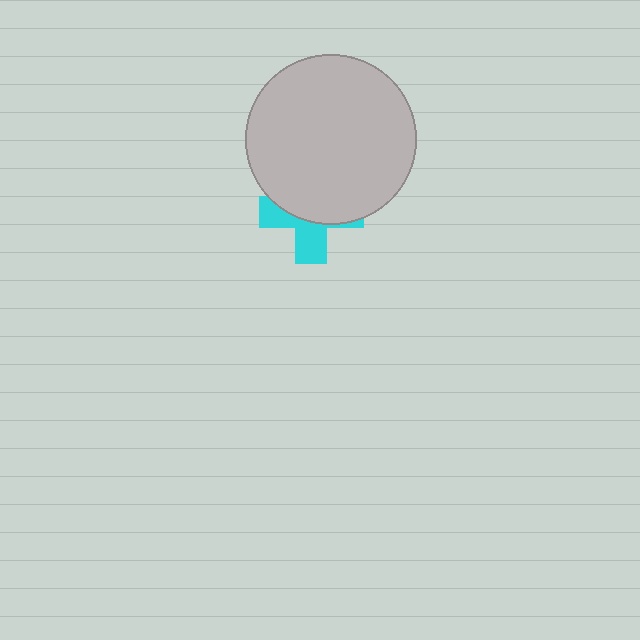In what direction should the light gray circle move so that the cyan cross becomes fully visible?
The light gray circle should move up. That is the shortest direction to clear the overlap and leave the cyan cross fully visible.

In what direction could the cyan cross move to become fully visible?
The cyan cross could move down. That would shift it out from behind the light gray circle entirely.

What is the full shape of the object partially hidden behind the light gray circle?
The partially hidden object is a cyan cross.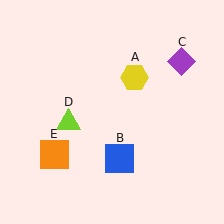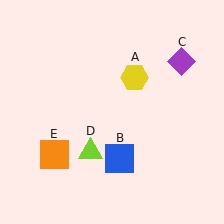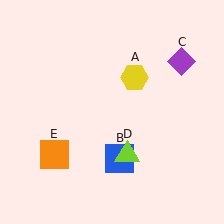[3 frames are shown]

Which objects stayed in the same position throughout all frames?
Yellow hexagon (object A) and blue square (object B) and purple diamond (object C) and orange square (object E) remained stationary.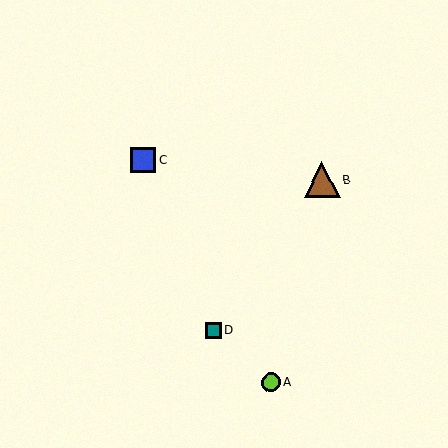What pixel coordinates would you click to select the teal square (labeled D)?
Click at (213, 330) to select the teal square D.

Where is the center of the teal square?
The center of the teal square is at (213, 330).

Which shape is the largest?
The brown triangle (labeled B) is the largest.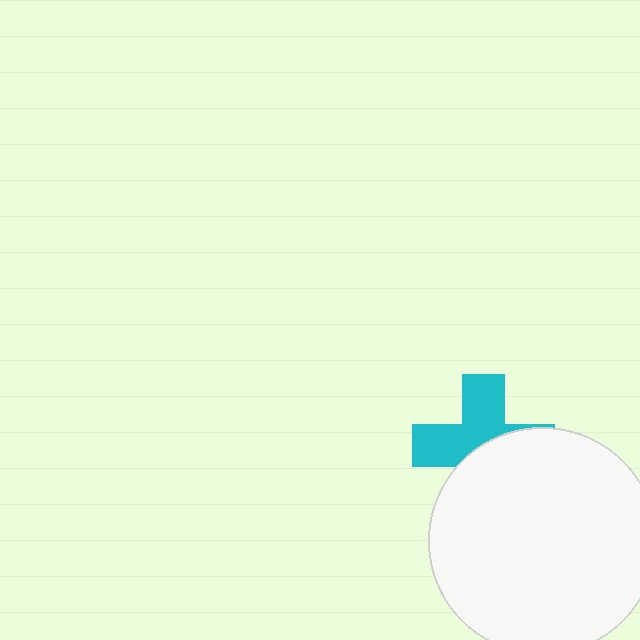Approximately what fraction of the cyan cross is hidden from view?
Roughly 48% of the cyan cross is hidden behind the white circle.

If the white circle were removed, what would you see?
You would see the complete cyan cross.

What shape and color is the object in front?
The object in front is a white circle.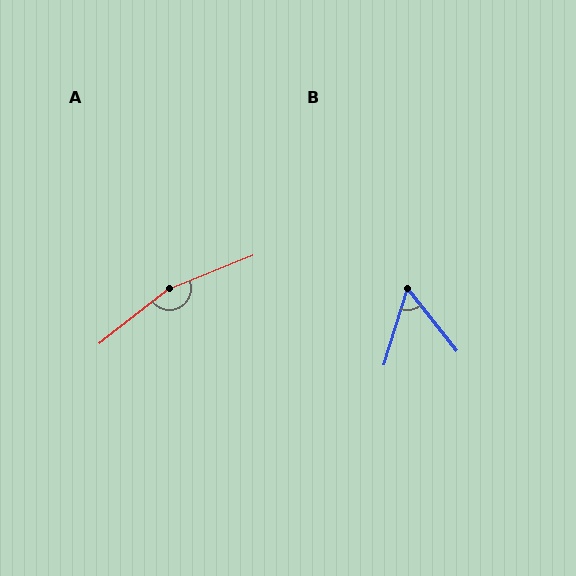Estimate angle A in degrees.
Approximately 164 degrees.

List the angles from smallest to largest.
B (56°), A (164°).